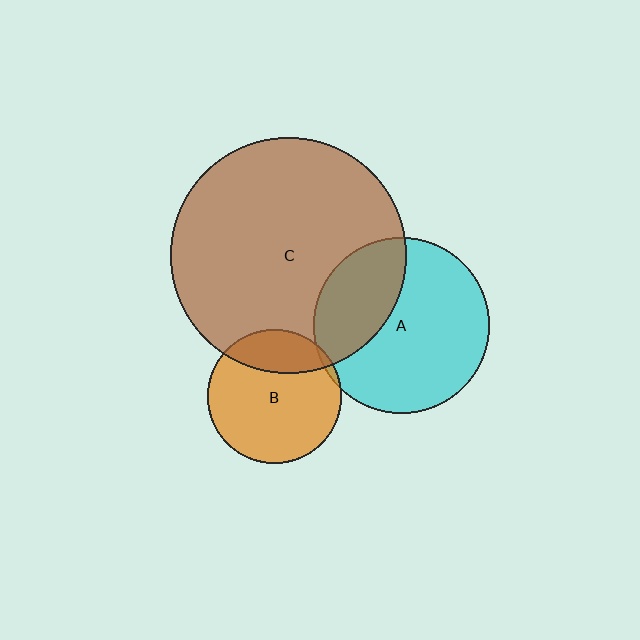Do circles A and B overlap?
Yes.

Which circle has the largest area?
Circle C (brown).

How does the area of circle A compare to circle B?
Approximately 1.7 times.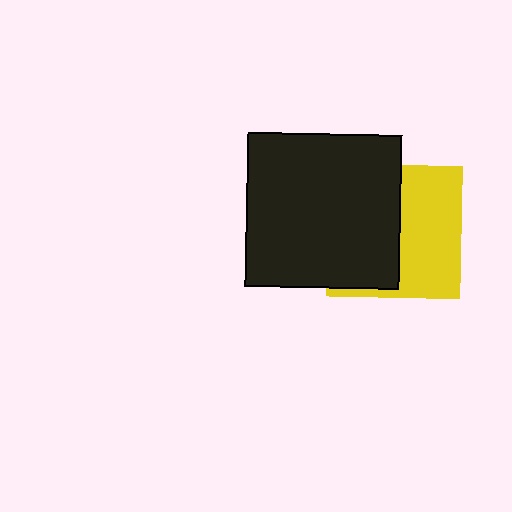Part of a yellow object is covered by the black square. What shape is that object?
It is a square.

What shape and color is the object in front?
The object in front is a black square.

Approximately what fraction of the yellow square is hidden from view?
Roughly 51% of the yellow square is hidden behind the black square.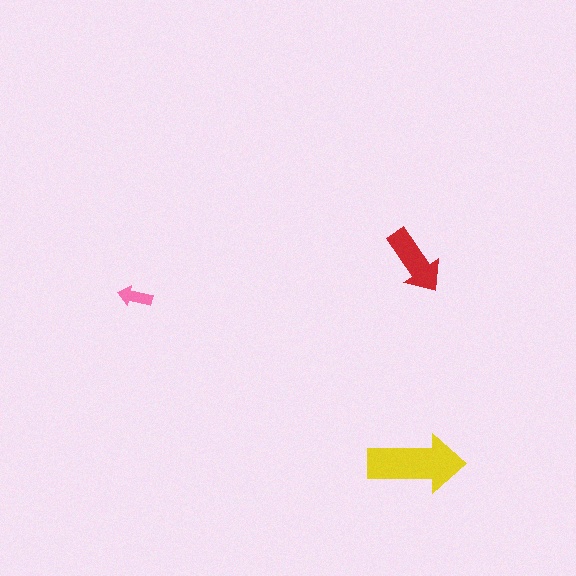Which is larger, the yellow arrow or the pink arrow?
The yellow one.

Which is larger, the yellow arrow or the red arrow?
The yellow one.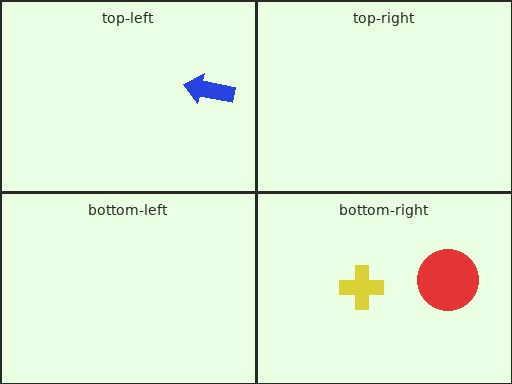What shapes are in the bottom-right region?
The yellow cross, the red circle.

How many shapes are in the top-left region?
1.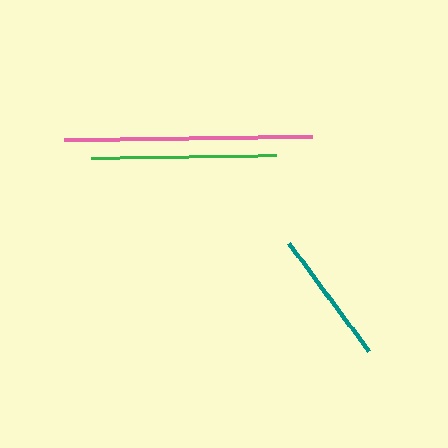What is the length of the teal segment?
The teal segment is approximately 134 pixels long.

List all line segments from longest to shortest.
From longest to shortest: pink, green, teal.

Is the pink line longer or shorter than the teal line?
The pink line is longer than the teal line.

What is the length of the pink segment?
The pink segment is approximately 248 pixels long.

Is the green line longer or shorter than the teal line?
The green line is longer than the teal line.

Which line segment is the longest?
The pink line is the longest at approximately 248 pixels.